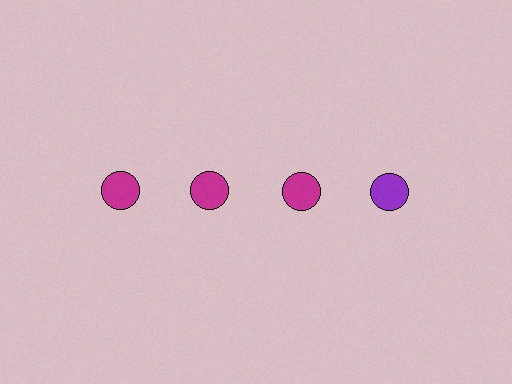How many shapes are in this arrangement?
There are 4 shapes arranged in a grid pattern.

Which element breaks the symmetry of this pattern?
The purple circle in the top row, second from right column breaks the symmetry. All other shapes are magenta circles.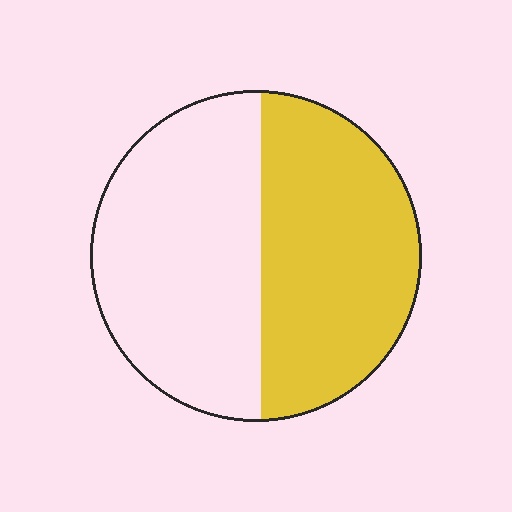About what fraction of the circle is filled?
About one half (1/2).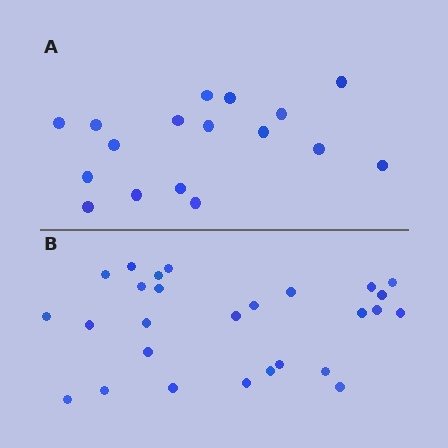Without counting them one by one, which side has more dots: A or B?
Region B (the bottom region) has more dots.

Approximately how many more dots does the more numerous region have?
Region B has roughly 10 or so more dots than region A.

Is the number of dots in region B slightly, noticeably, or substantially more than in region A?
Region B has substantially more. The ratio is roughly 1.6 to 1.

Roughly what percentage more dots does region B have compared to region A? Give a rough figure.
About 60% more.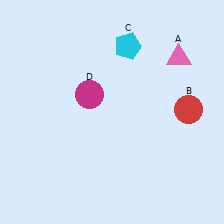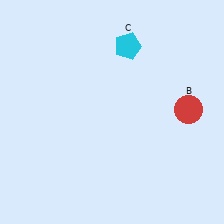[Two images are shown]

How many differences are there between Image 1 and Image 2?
There are 2 differences between the two images.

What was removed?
The magenta circle (D), the pink triangle (A) were removed in Image 2.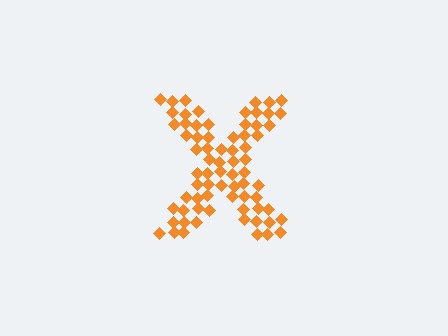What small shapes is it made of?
It is made of small diamonds.